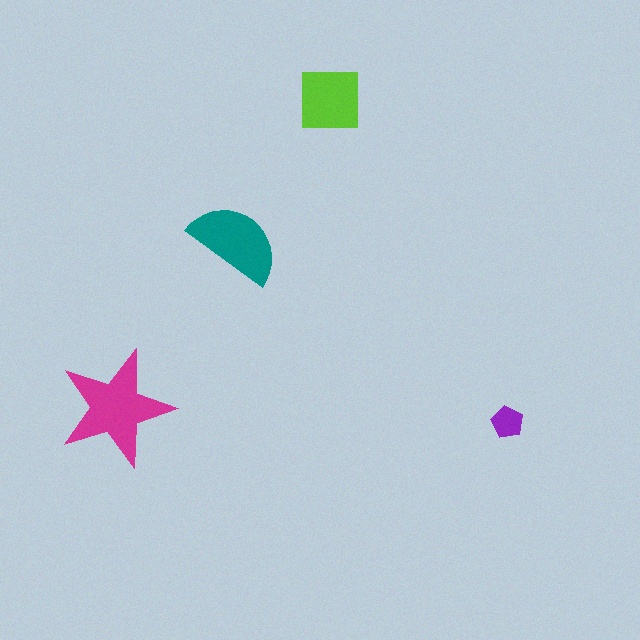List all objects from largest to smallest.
The magenta star, the teal semicircle, the lime square, the purple pentagon.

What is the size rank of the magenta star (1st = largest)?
1st.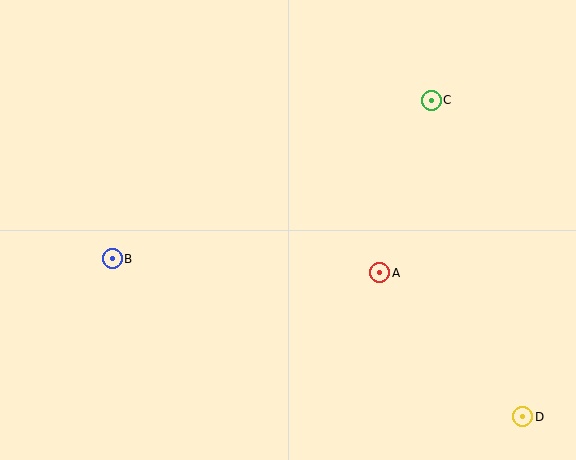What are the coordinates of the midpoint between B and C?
The midpoint between B and C is at (272, 180).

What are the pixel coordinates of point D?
Point D is at (523, 417).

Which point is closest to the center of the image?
Point A at (380, 273) is closest to the center.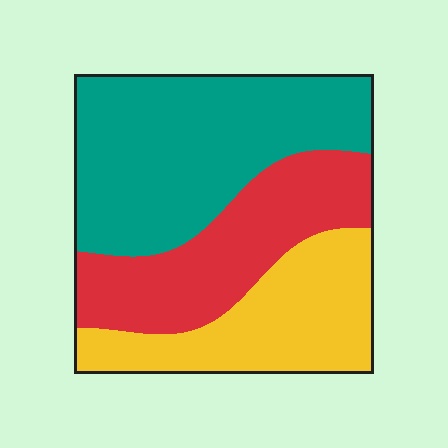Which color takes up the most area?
Teal, at roughly 45%.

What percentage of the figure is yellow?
Yellow covers about 25% of the figure.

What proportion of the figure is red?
Red takes up between a quarter and a half of the figure.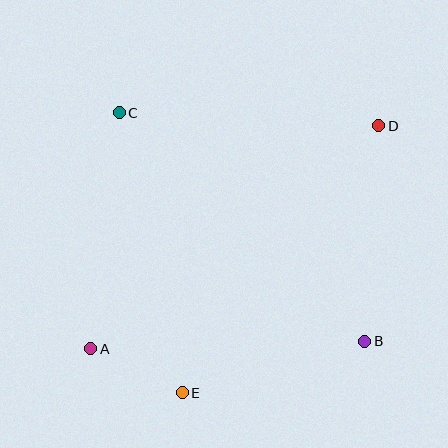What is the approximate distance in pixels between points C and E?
The distance between C and E is approximately 287 pixels.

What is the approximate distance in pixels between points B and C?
The distance between B and C is approximately 335 pixels.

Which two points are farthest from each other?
Points A and D are farthest from each other.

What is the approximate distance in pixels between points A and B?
The distance between A and B is approximately 274 pixels.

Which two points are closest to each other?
Points A and E are closest to each other.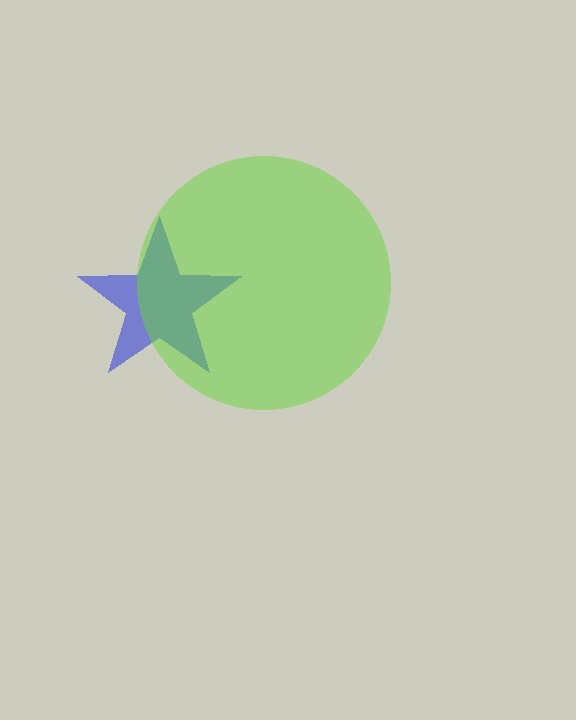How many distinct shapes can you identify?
There are 2 distinct shapes: a blue star, a lime circle.